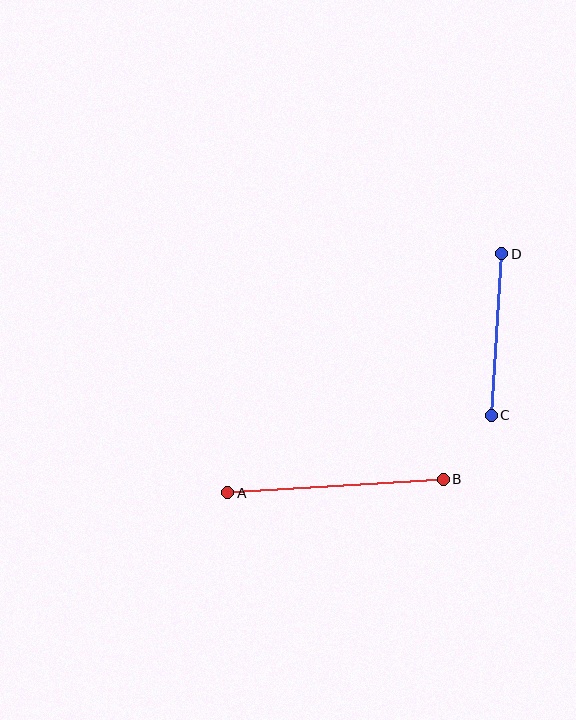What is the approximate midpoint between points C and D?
The midpoint is at approximately (497, 335) pixels.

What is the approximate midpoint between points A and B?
The midpoint is at approximately (336, 486) pixels.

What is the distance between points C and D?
The distance is approximately 162 pixels.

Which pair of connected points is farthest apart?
Points A and B are farthest apart.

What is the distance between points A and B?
The distance is approximately 216 pixels.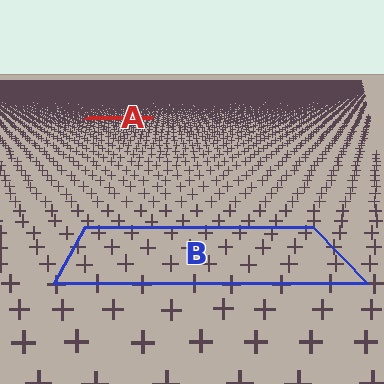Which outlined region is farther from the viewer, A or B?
Region A is farther from the viewer — the texture elements inside it appear smaller and more densely packed.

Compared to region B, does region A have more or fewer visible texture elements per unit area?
Region A has more texture elements per unit area — they are packed more densely because it is farther away.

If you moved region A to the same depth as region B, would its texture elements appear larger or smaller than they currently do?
They would appear larger. At a closer depth, the same texture elements are projected at a bigger on-screen size.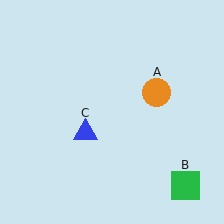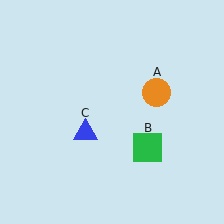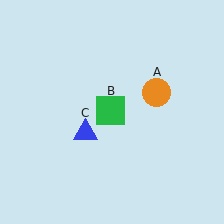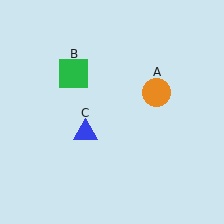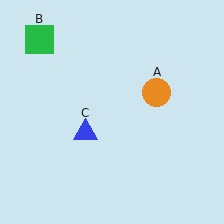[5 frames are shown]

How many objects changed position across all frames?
1 object changed position: green square (object B).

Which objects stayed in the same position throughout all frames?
Orange circle (object A) and blue triangle (object C) remained stationary.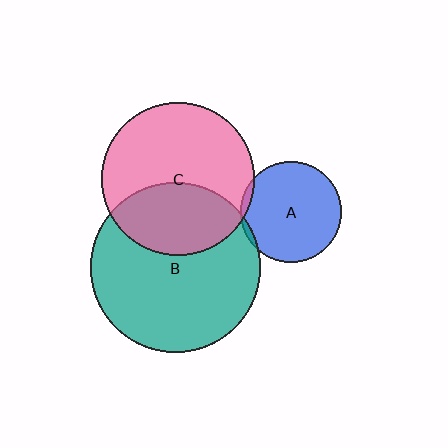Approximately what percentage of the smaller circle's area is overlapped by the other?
Approximately 40%.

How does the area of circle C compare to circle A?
Approximately 2.3 times.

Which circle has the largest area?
Circle B (teal).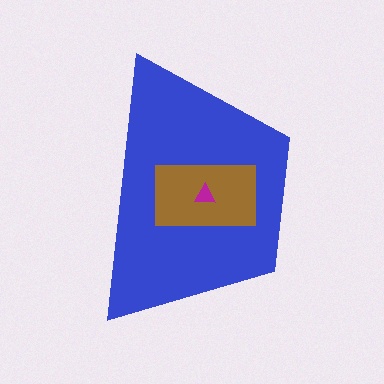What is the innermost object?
The magenta triangle.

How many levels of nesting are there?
3.